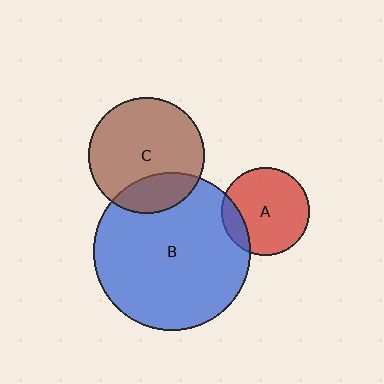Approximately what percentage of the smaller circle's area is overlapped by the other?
Approximately 20%.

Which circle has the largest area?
Circle B (blue).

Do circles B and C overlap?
Yes.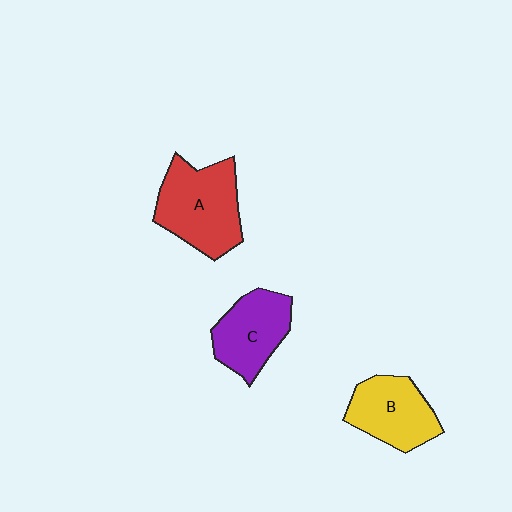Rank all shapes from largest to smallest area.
From largest to smallest: A (red), B (yellow), C (purple).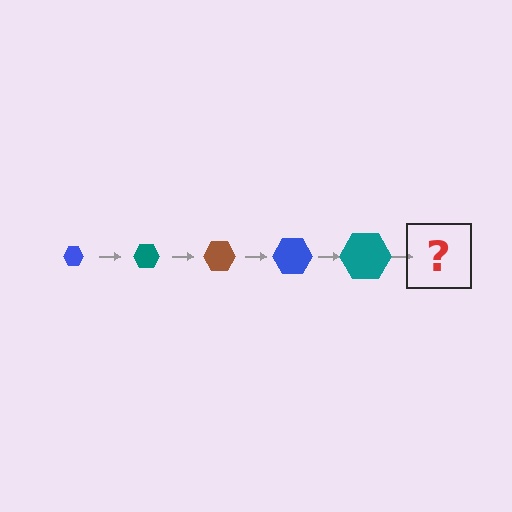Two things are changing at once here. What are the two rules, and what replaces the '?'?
The two rules are that the hexagon grows larger each step and the color cycles through blue, teal, and brown. The '?' should be a brown hexagon, larger than the previous one.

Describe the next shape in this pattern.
It should be a brown hexagon, larger than the previous one.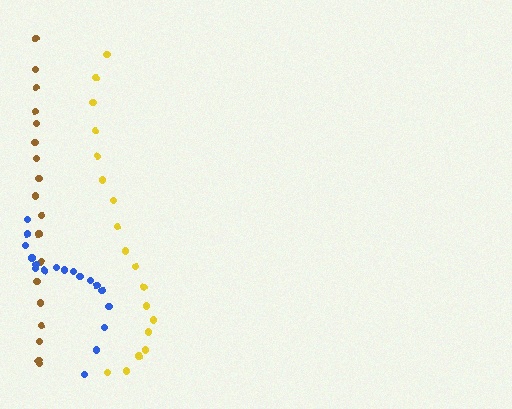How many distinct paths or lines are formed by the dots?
There are 3 distinct paths.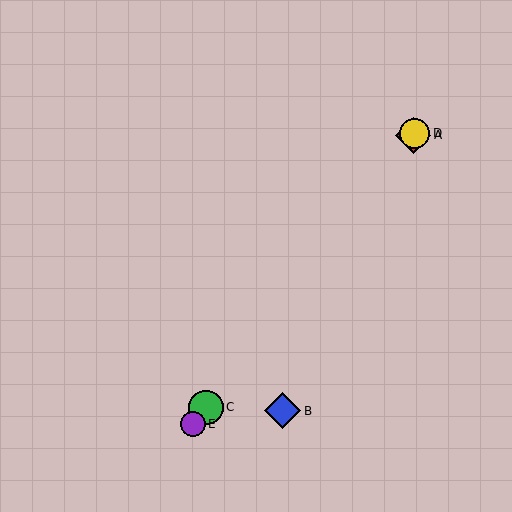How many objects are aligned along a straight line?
4 objects (A, C, D, E) are aligned along a straight line.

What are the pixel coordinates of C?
Object C is at (206, 407).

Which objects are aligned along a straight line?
Objects A, C, D, E are aligned along a straight line.